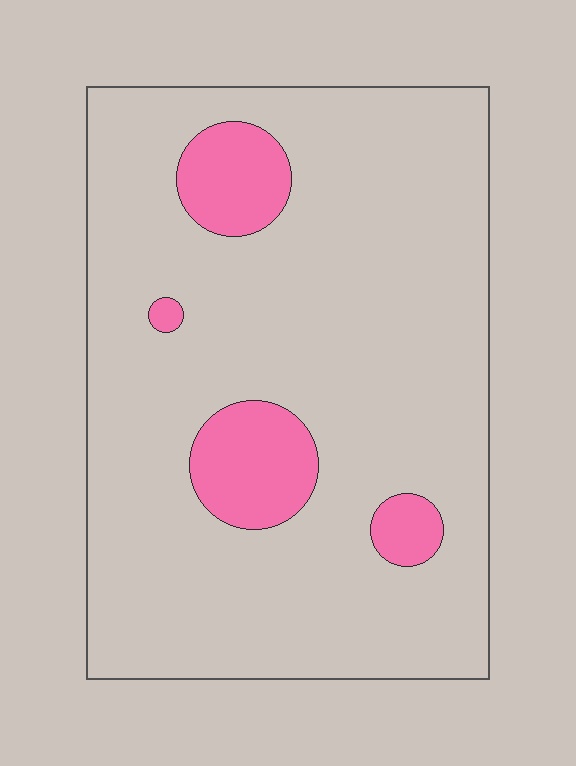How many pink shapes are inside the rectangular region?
4.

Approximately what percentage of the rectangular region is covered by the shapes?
Approximately 10%.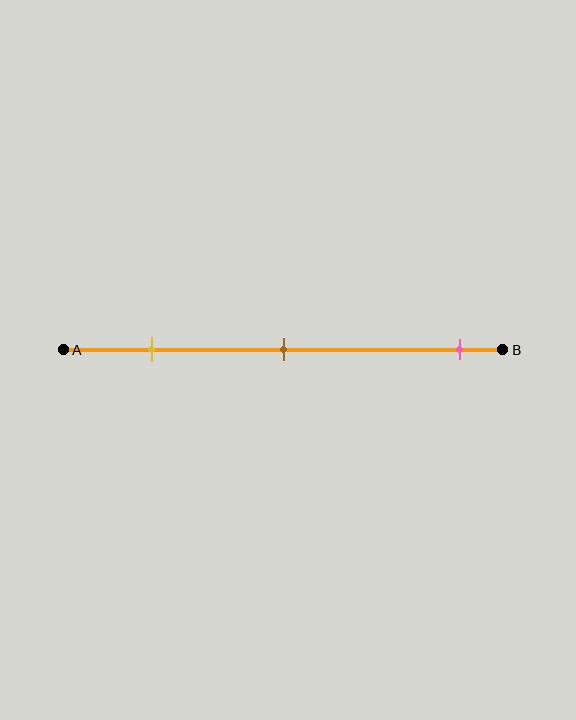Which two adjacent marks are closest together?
The yellow and brown marks are the closest adjacent pair.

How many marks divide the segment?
There are 3 marks dividing the segment.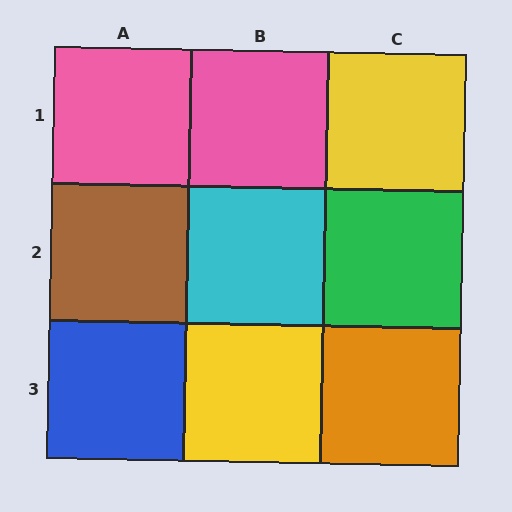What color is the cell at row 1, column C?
Yellow.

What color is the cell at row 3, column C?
Orange.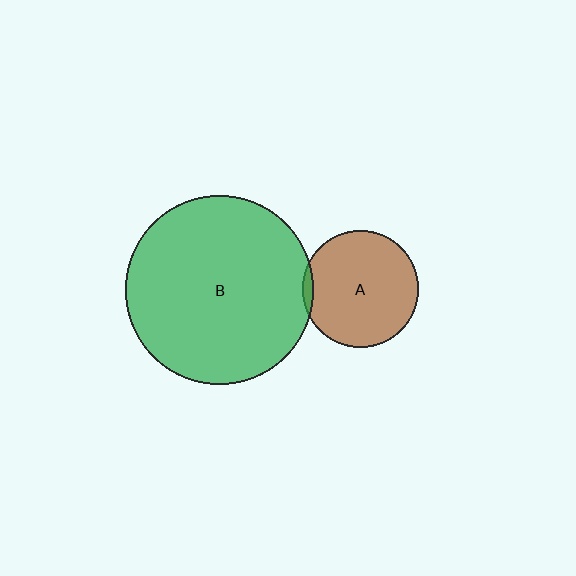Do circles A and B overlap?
Yes.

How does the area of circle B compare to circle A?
Approximately 2.6 times.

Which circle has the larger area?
Circle B (green).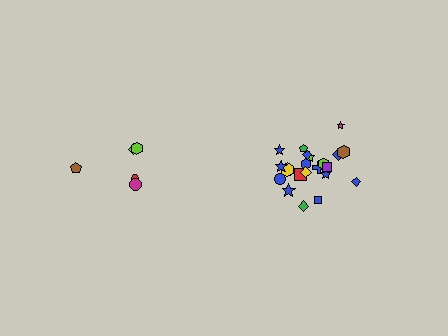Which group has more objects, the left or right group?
The right group.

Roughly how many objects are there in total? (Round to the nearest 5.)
Roughly 25 objects in total.